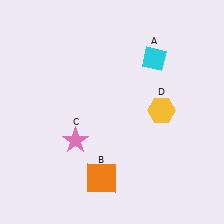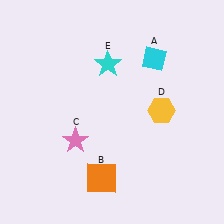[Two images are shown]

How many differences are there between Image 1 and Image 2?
There is 1 difference between the two images.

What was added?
A cyan star (E) was added in Image 2.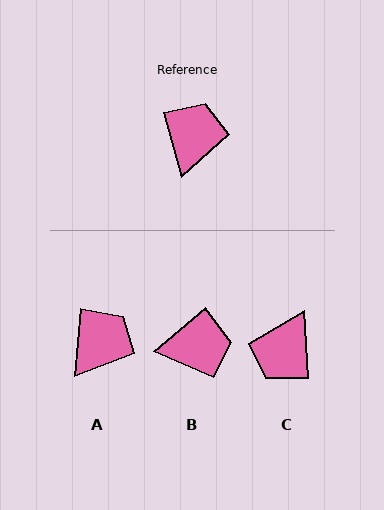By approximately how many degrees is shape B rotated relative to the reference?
Approximately 65 degrees clockwise.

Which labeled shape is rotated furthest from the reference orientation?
C, about 168 degrees away.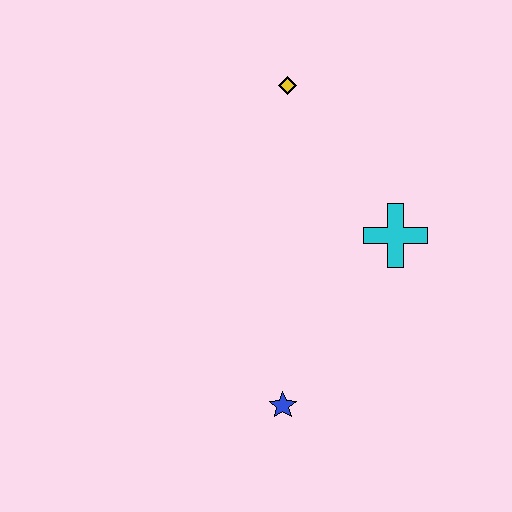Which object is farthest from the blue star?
The yellow diamond is farthest from the blue star.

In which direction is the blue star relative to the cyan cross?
The blue star is below the cyan cross.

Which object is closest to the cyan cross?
The yellow diamond is closest to the cyan cross.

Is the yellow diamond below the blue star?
No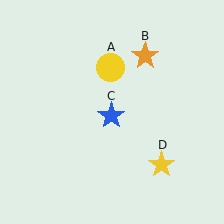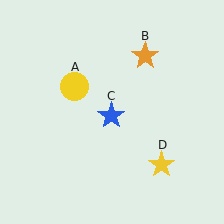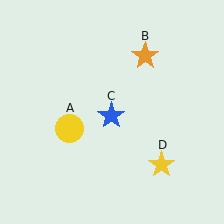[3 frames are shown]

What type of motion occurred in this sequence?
The yellow circle (object A) rotated counterclockwise around the center of the scene.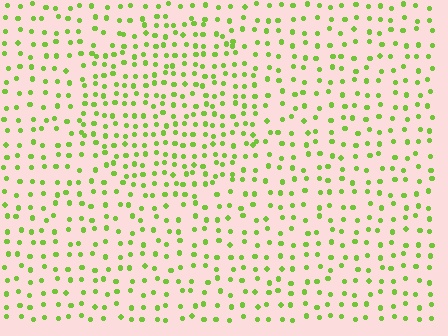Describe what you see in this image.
The image contains small lime elements arranged at two different densities. A circle-shaped region is visible where the elements are more densely packed than the surrounding area.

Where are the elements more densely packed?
The elements are more densely packed inside the circle boundary.